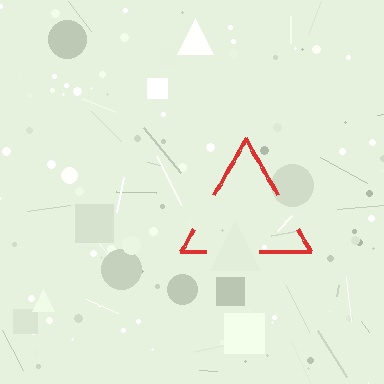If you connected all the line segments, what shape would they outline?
They would outline a triangle.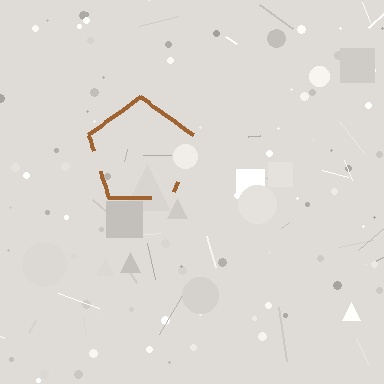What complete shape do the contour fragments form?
The contour fragments form a pentagon.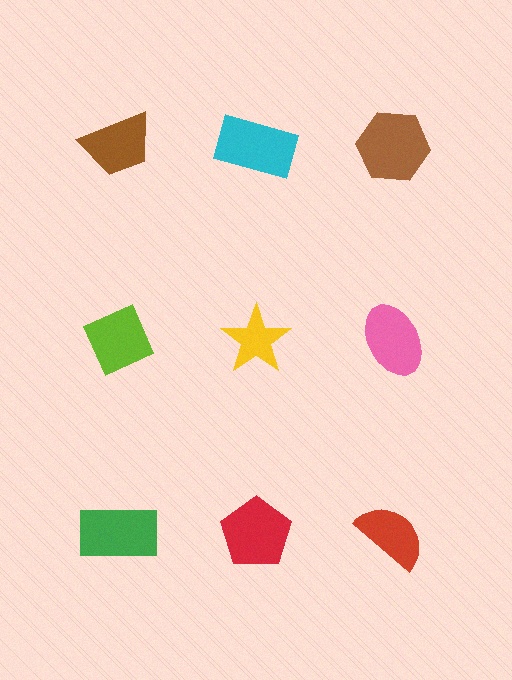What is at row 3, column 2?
A red pentagon.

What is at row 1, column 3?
A brown hexagon.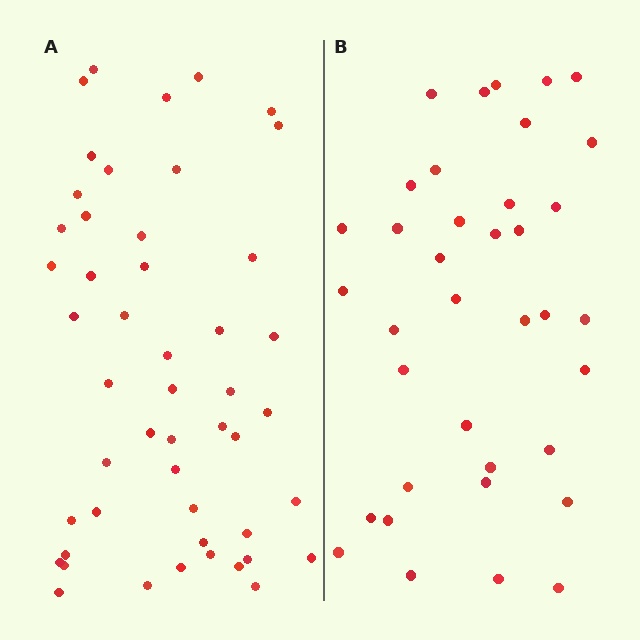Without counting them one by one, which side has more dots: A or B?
Region A (the left region) has more dots.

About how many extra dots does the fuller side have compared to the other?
Region A has roughly 12 or so more dots than region B.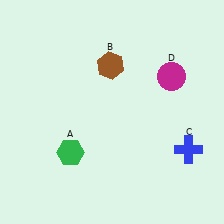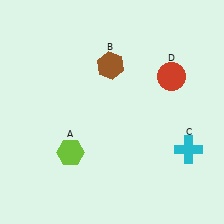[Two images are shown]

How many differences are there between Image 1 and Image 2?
There are 3 differences between the two images.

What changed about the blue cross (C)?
In Image 1, C is blue. In Image 2, it changed to cyan.